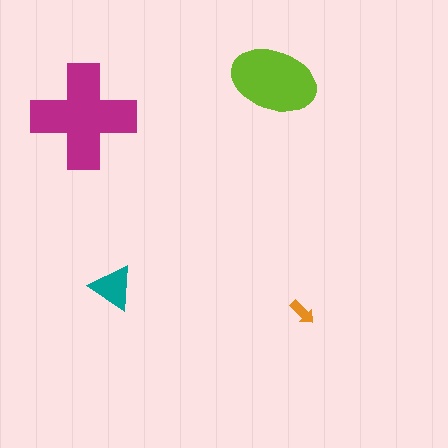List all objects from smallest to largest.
The orange arrow, the teal triangle, the lime ellipse, the magenta cross.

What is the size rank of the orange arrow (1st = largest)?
4th.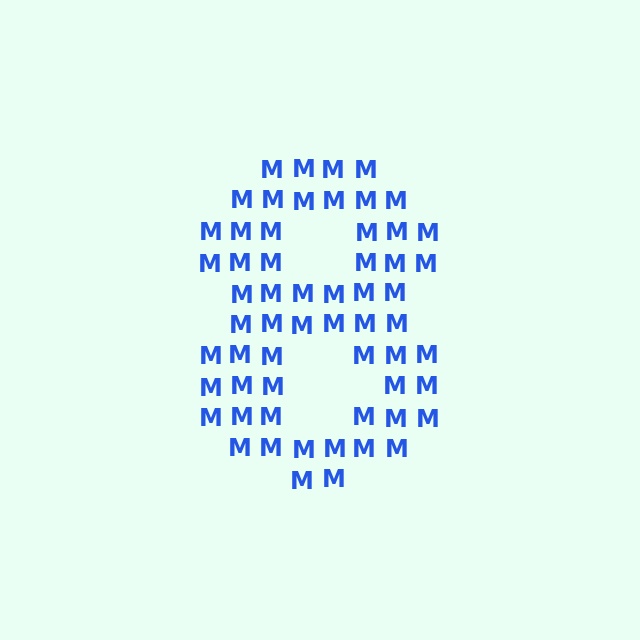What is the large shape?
The large shape is the digit 8.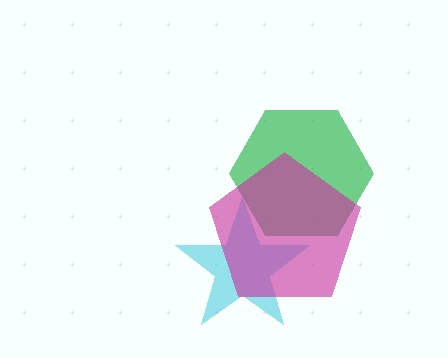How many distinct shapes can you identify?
There are 3 distinct shapes: a green hexagon, a cyan star, a magenta pentagon.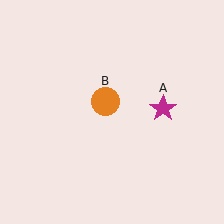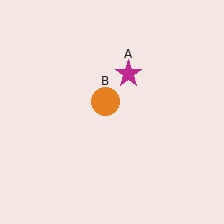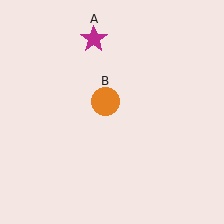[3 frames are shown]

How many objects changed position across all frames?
1 object changed position: magenta star (object A).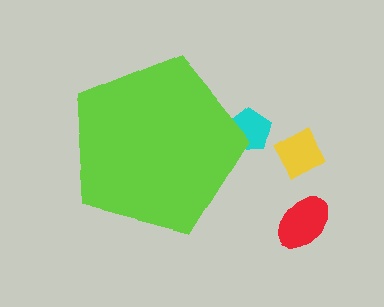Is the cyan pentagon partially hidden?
Yes, the cyan pentagon is partially hidden behind the lime pentagon.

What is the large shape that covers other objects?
A lime pentagon.